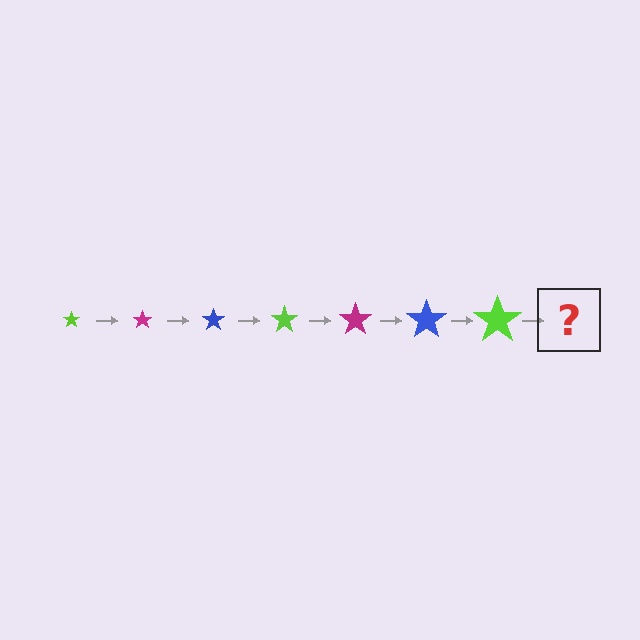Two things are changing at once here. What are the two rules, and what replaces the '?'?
The two rules are that the star grows larger each step and the color cycles through lime, magenta, and blue. The '?' should be a magenta star, larger than the previous one.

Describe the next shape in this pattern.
It should be a magenta star, larger than the previous one.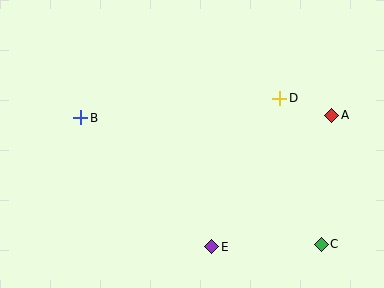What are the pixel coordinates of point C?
Point C is at (321, 244).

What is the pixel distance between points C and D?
The distance between C and D is 152 pixels.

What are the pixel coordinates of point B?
Point B is at (81, 118).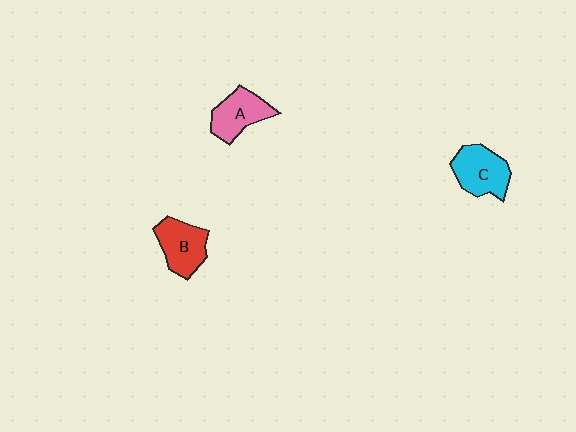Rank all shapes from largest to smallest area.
From largest to smallest: C (cyan), B (red), A (pink).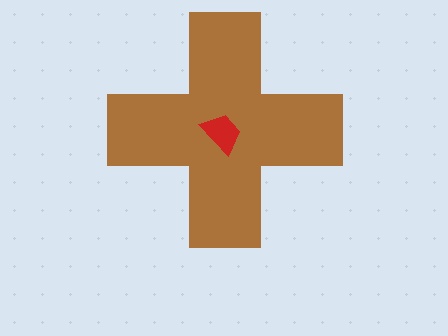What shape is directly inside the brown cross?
The red trapezoid.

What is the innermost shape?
The red trapezoid.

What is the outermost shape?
The brown cross.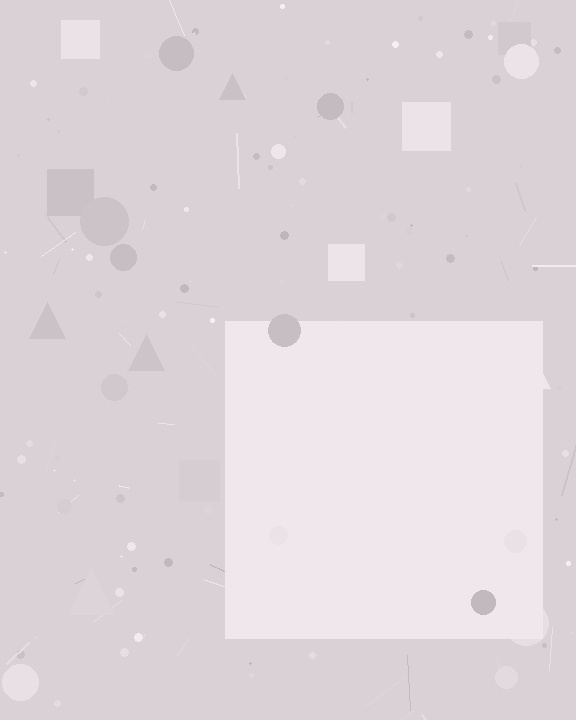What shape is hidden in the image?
A square is hidden in the image.